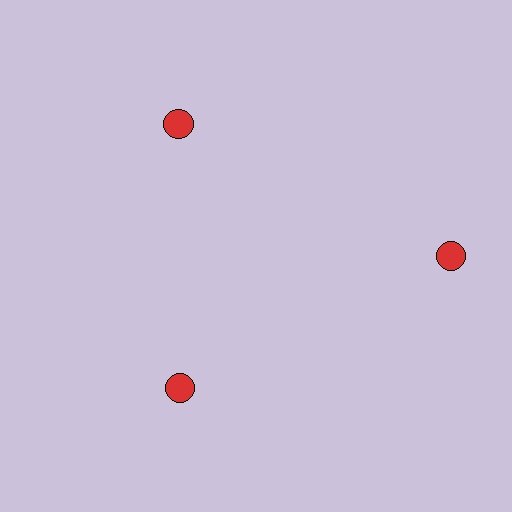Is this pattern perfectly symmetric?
No. The 3 red circles are arranged in a ring, but one element near the 3 o'clock position is pushed outward from the center, breaking the 3-fold rotational symmetry.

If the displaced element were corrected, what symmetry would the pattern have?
It would have 3-fold rotational symmetry — the pattern would map onto itself every 120 degrees.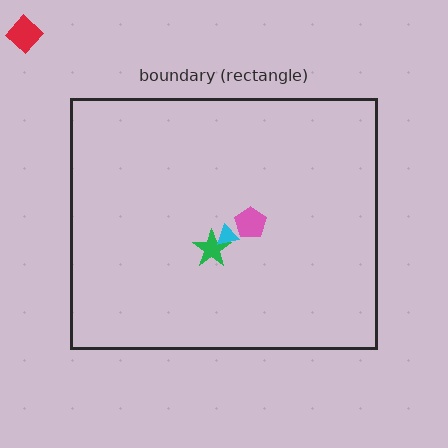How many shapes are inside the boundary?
3 inside, 1 outside.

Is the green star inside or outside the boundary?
Inside.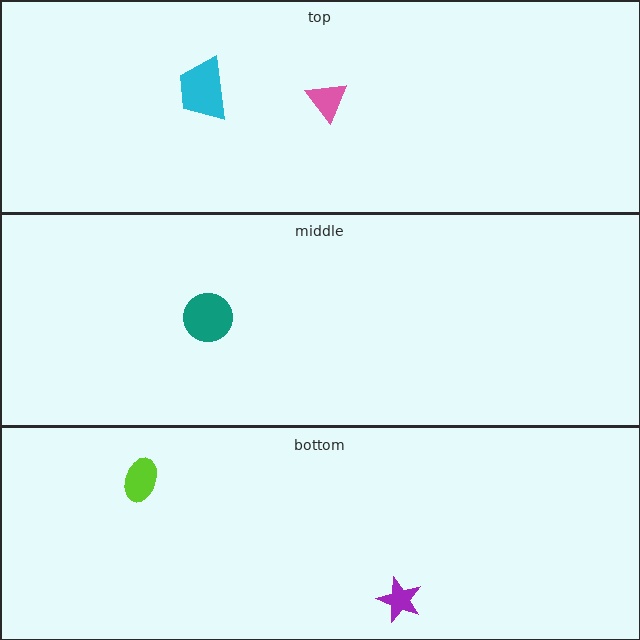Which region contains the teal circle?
The middle region.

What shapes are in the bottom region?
The purple star, the lime ellipse.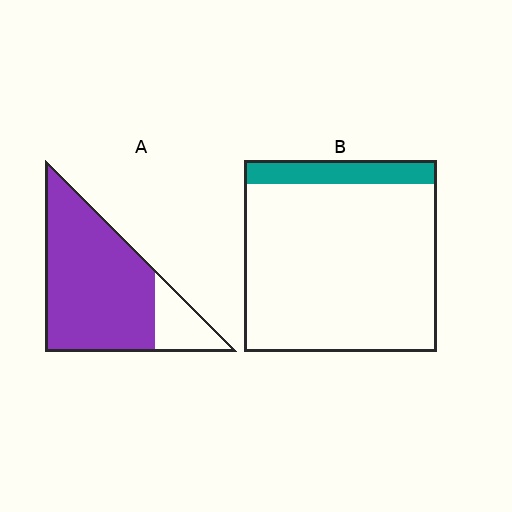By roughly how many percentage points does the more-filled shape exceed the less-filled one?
By roughly 70 percentage points (A over B).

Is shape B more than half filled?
No.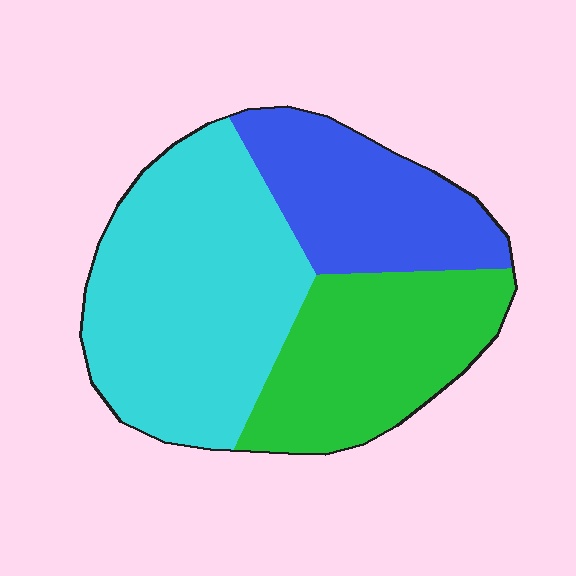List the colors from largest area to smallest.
From largest to smallest: cyan, green, blue.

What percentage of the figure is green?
Green covers around 30% of the figure.